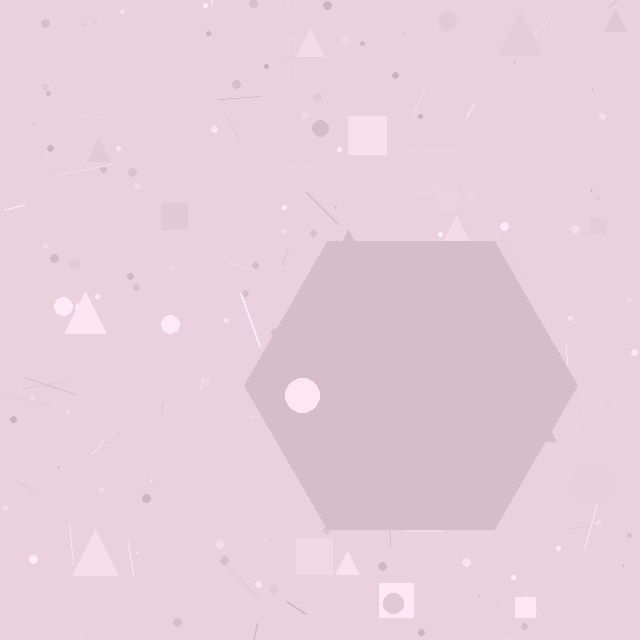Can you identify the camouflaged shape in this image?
The camouflaged shape is a hexagon.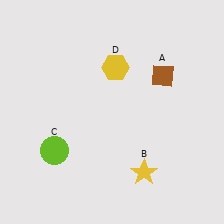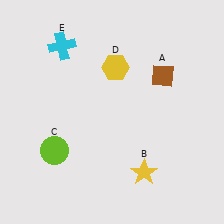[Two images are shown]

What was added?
A cyan cross (E) was added in Image 2.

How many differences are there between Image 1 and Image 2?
There is 1 difference between the two images.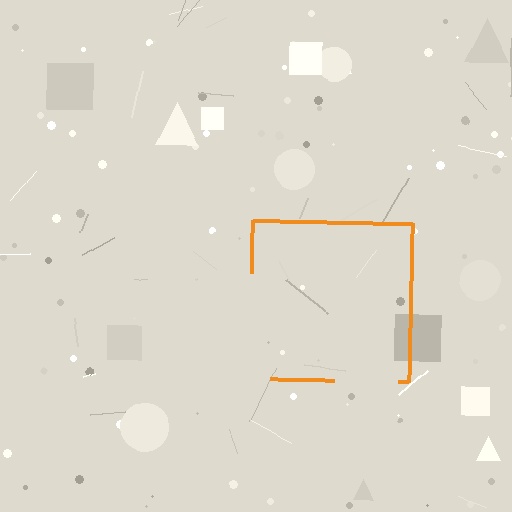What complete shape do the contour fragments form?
The contour fragments form a square.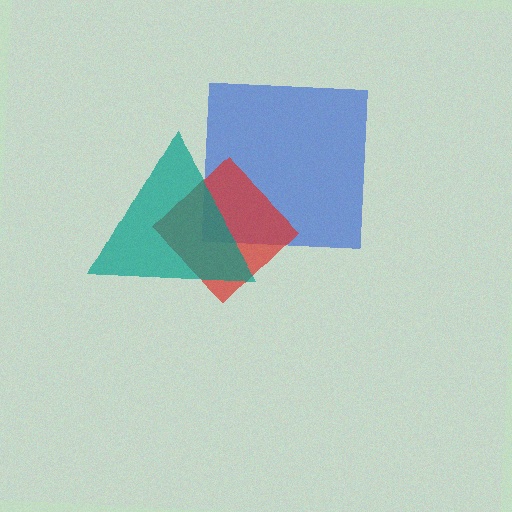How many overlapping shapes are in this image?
There are 3 overlapping shapes in the image.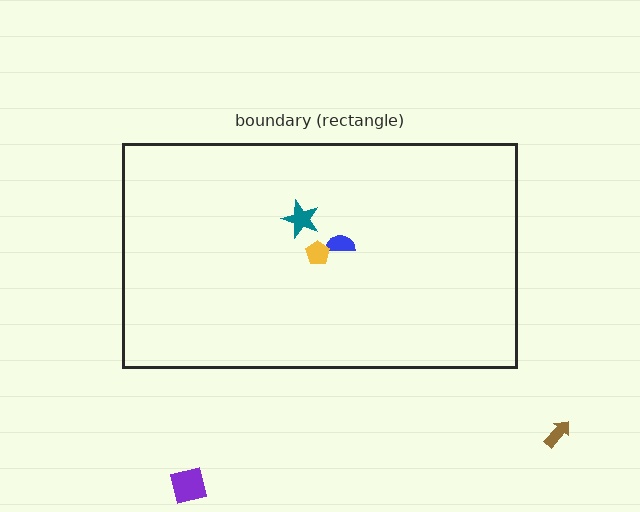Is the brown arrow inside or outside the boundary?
Outside.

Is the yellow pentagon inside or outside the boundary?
Inside.